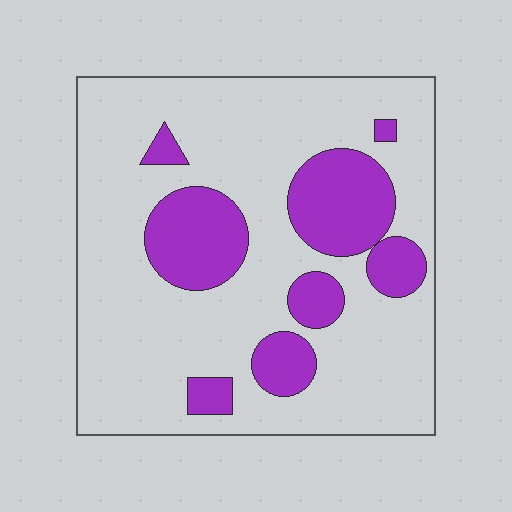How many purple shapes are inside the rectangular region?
8.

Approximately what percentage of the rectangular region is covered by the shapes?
Approximately 25%.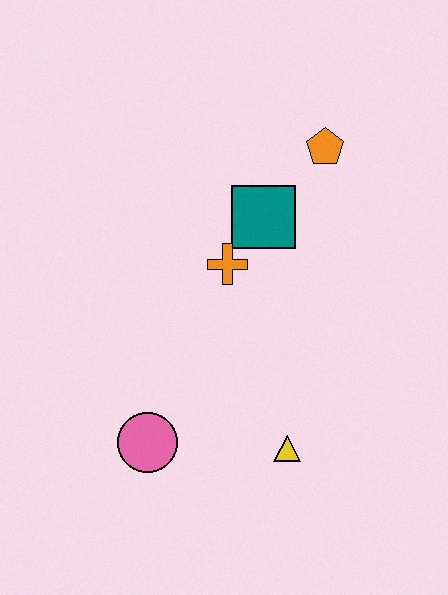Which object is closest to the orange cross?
The teal square is closest to the orange cross.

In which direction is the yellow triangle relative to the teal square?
The yellow triangle is below the teal square.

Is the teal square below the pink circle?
No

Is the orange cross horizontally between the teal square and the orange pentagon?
No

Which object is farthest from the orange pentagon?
The pink circle is farthest from the orange pentagon.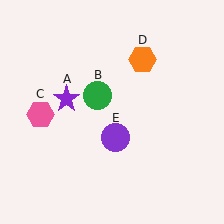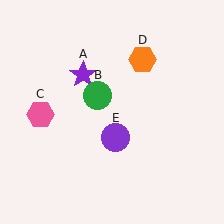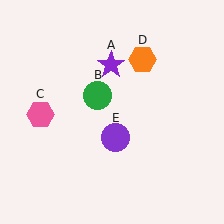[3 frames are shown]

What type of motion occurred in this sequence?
The purple star (object A) rotated clockwise around the center of the scene.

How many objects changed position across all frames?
1 object changed position: purple star (object A).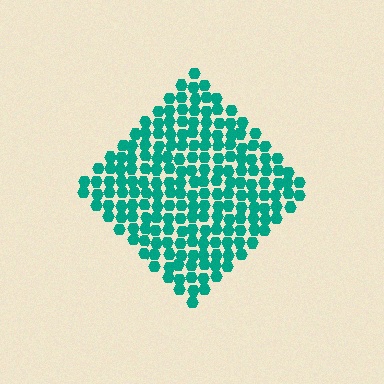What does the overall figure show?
The overall figure shows a diamond.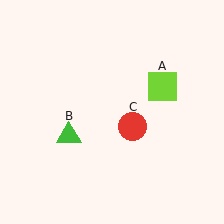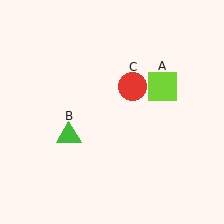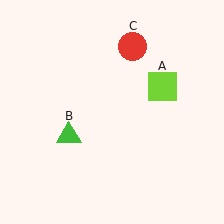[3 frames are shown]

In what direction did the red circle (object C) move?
The red circle (object C) moved up.